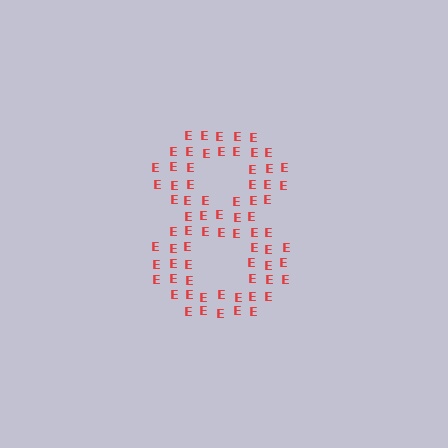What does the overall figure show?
The overall figure shows the digit 8.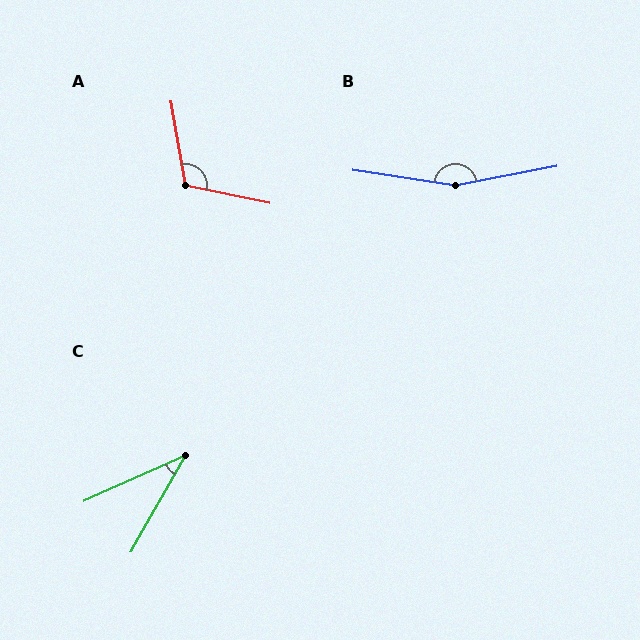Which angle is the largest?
B, at approximately 161 degrees.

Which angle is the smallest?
C, at approximately 36 degrees.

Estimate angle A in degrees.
Approximately 111 degrees.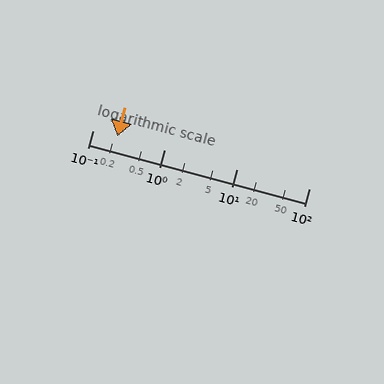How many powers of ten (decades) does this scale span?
The scale spans 3 decades, from 0.1 to 100.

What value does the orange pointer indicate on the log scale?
The pointer indicates approximately 0.22.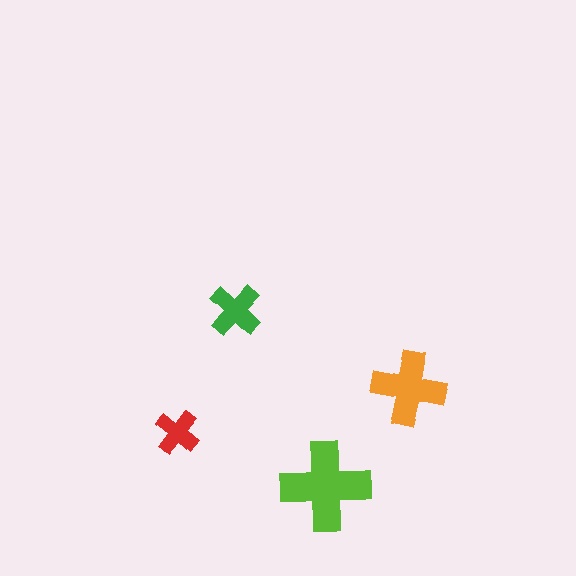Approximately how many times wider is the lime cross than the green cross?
About 1.5 times wider.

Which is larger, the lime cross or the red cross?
The lime one.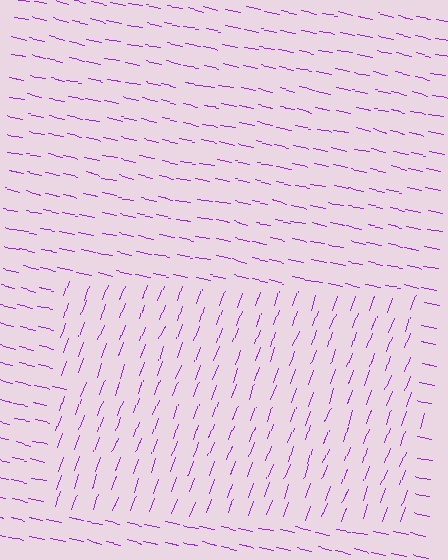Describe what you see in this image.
The image is filled with small purple line segments. A rectangle region in the image has lines oriented differently from the surrounding lines, creating a visible texture boundary.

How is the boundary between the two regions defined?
The boundary is defined purely by a change in line orientation (approximately 82 degrees difference). All lines are the same color and thickness.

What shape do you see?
I see a rectangle.